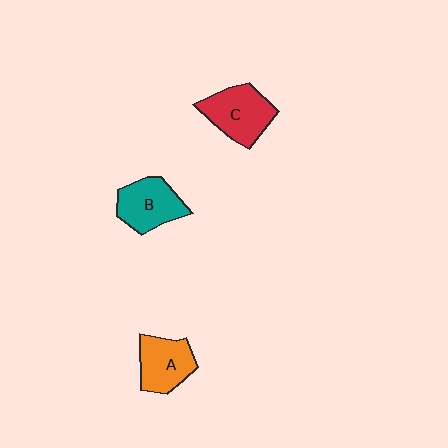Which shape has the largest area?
Shape C (red).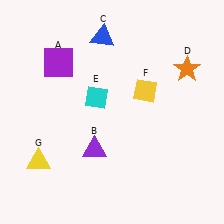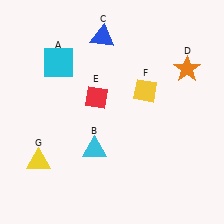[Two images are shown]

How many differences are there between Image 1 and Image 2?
There are 3 differences between the two images.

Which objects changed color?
A changed from purple to cyan. B changed from purple to cyan. E changed from cyan to red.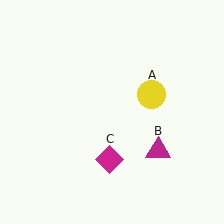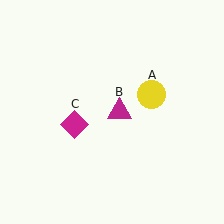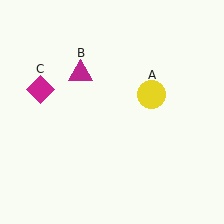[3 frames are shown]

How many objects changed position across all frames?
2 objects changed position: magenta triangle (object B), magenta diamond (object C).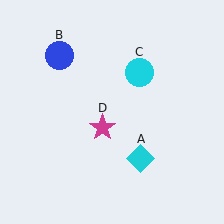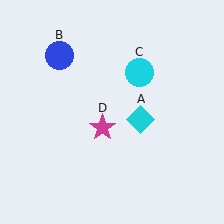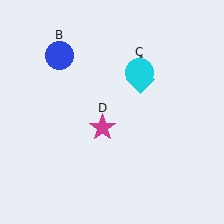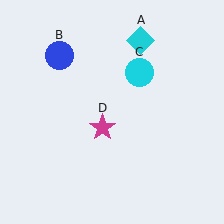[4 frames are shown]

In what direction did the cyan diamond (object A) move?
The cyan diamond (object A) moved up.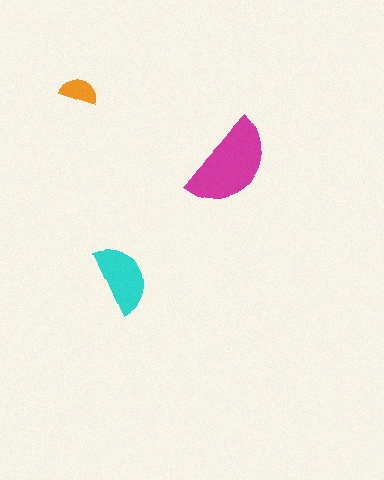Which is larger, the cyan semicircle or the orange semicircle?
The cyan one.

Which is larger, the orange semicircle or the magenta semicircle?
The magenta one.